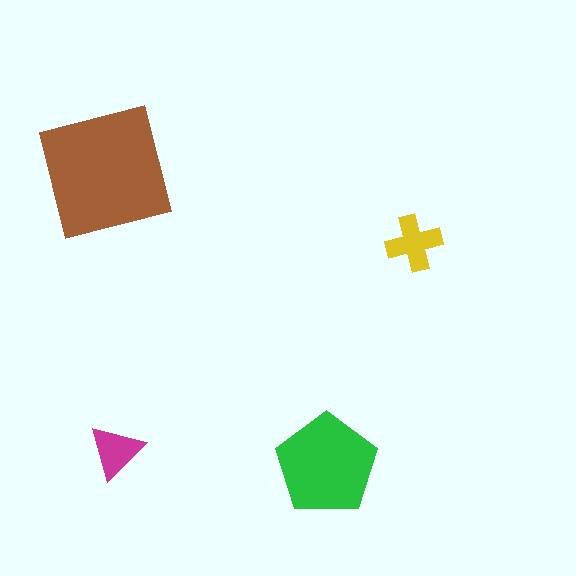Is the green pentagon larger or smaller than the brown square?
Smaller.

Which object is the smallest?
The magenta triangle.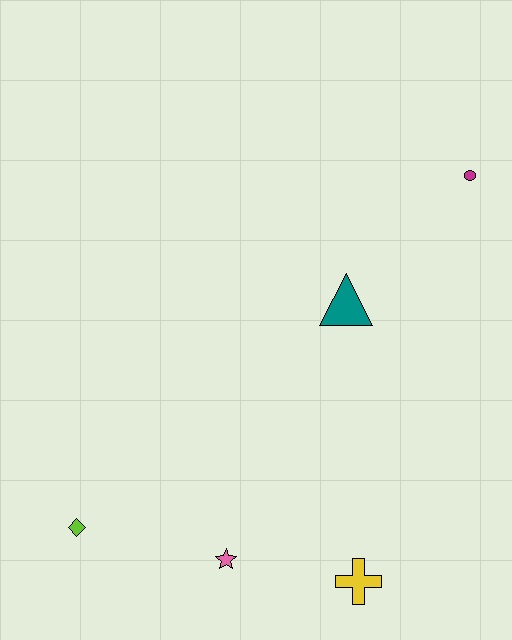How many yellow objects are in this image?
There is 1 yellow object.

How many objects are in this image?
There are 5 objects.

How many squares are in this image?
There are no squares.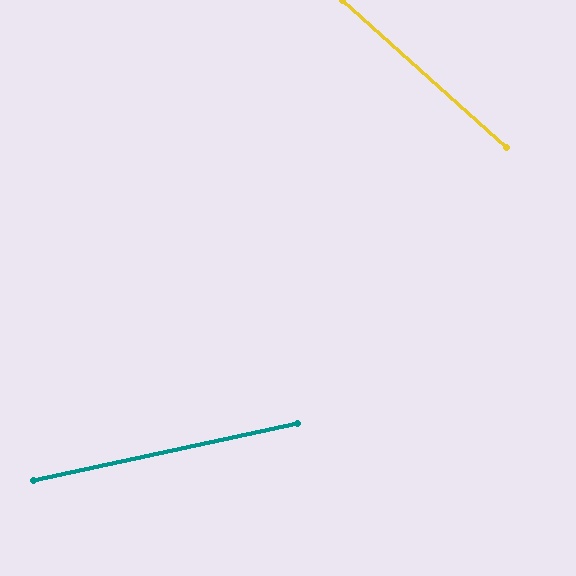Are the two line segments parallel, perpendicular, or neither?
Neither parallel nor perpendicular — they differ by about 54°.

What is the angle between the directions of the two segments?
Approximately 54 degrees.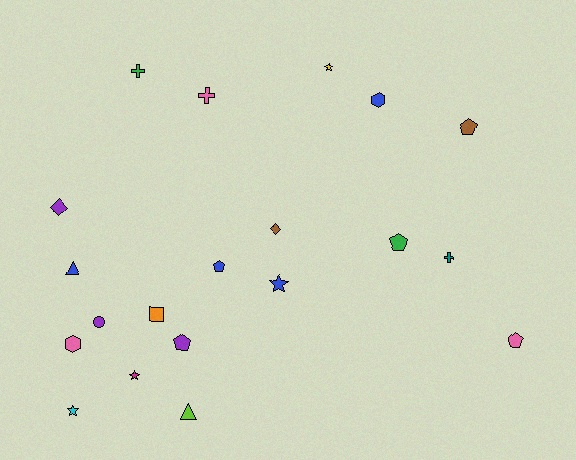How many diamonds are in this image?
There are 2 diamonds.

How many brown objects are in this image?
There are 2 brown objects.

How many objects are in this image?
There are 20 objects.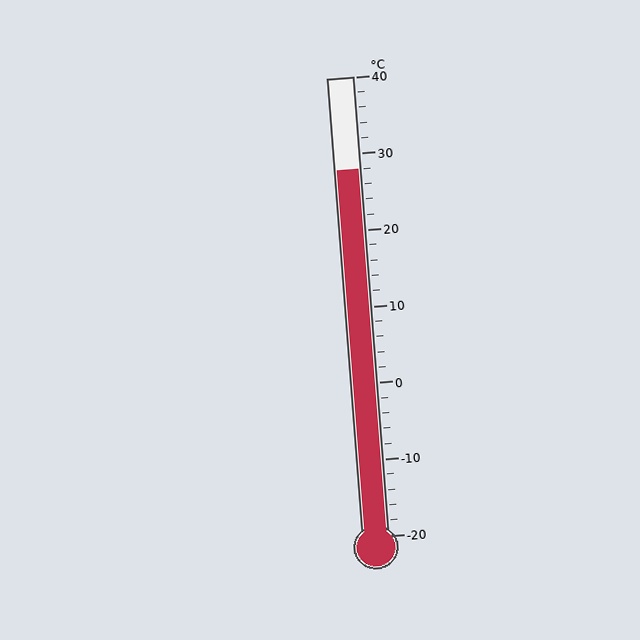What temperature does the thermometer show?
The thermometer shows approximately 28°C.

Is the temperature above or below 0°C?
The temperature is above 0°C.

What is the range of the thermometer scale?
The thermometer scale ranges from -20°C to 40°C.